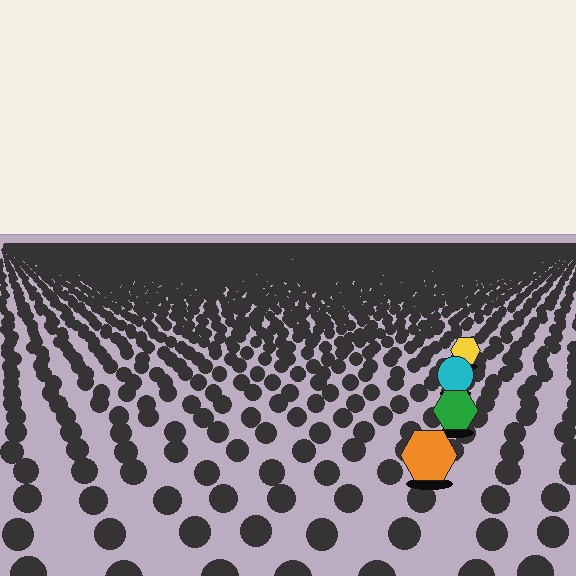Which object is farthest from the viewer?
The yellow hexagon is farthest from the viewer. It appears smaller and the ground texture around it is denser.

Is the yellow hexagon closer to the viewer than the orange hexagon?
No. The orange hexagon is closer — you can tell from the texture gradient: the ground texture is coarser near it.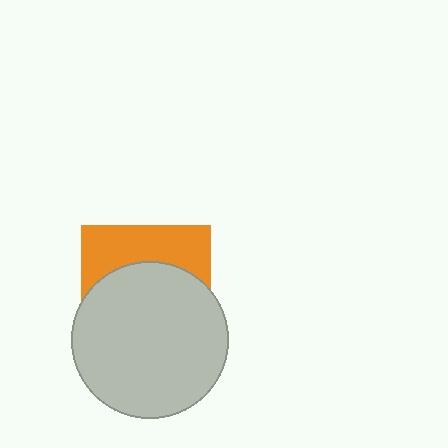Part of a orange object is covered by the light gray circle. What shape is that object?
It is a square.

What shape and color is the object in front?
The object in front is a light gray circle.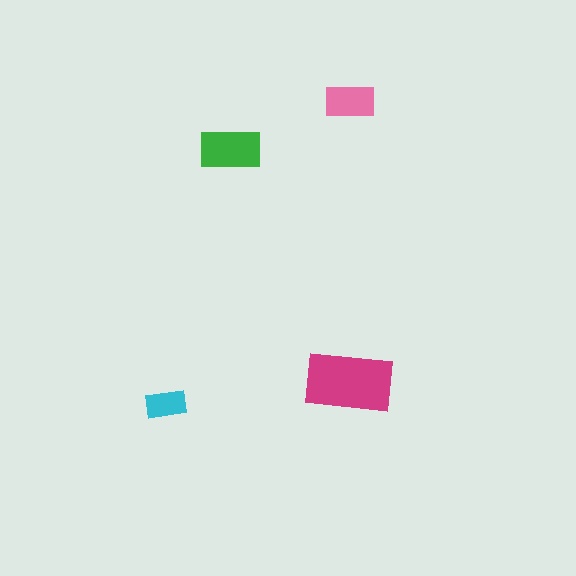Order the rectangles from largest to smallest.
the magenta one, the green one, the pink one, the cyan one.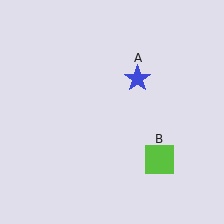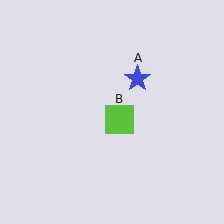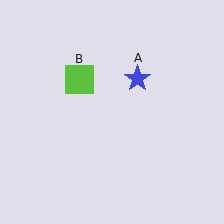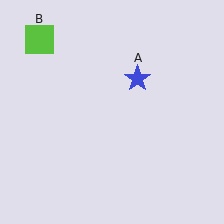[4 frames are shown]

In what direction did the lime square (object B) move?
The lime square (object B) moved up and to the left.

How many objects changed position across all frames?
1 object changed position: lime square (object B).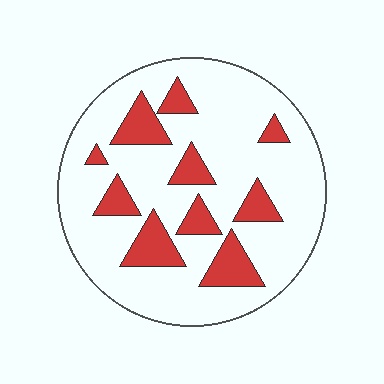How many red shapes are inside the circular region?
10.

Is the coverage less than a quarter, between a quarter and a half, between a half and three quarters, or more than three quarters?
Less than a quarter.